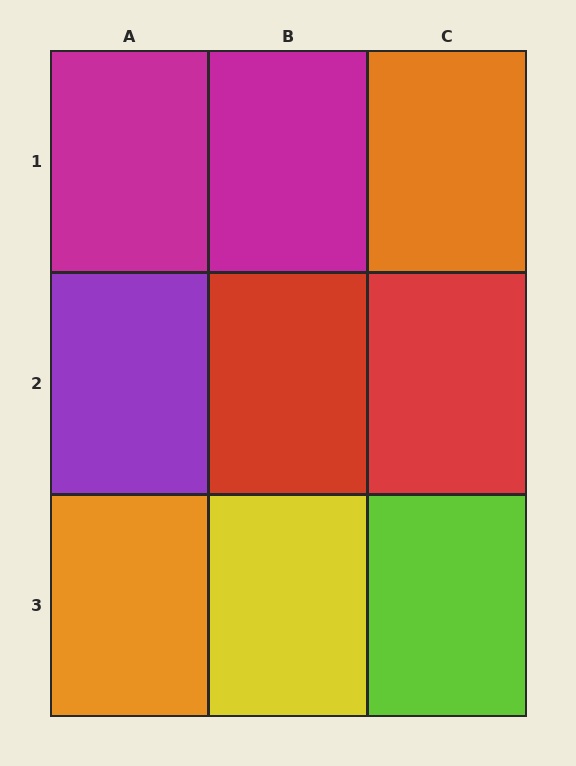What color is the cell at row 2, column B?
Red.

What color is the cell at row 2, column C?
Red.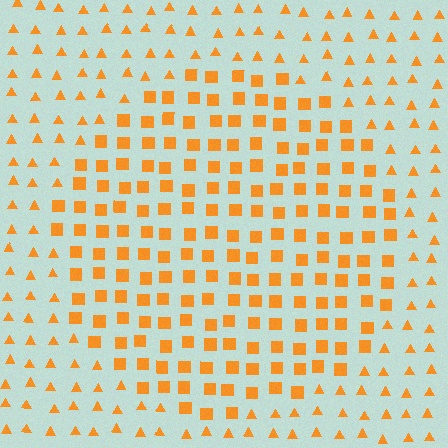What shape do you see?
I see a circle.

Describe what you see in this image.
The image is filled with small orange elements arranged in a uniform grid. A circle-shaped region contains squares, while the surrounding area contains triangles. The boundary is defined purely by the change in element shape.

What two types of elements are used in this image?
The image uses squares inside the circle region and triangles outside it.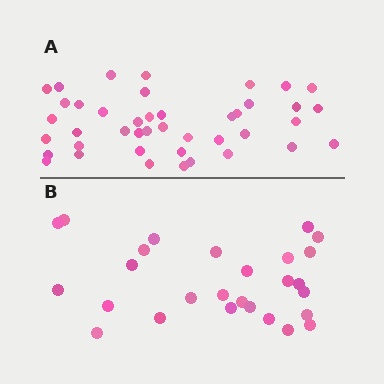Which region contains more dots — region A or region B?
Region A (the top region) has more dots.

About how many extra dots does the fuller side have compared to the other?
Region A has approximately 15 more dots than region B.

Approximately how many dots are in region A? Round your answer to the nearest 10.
About 40 dots. (The exact count is 42, which rounds to 40.)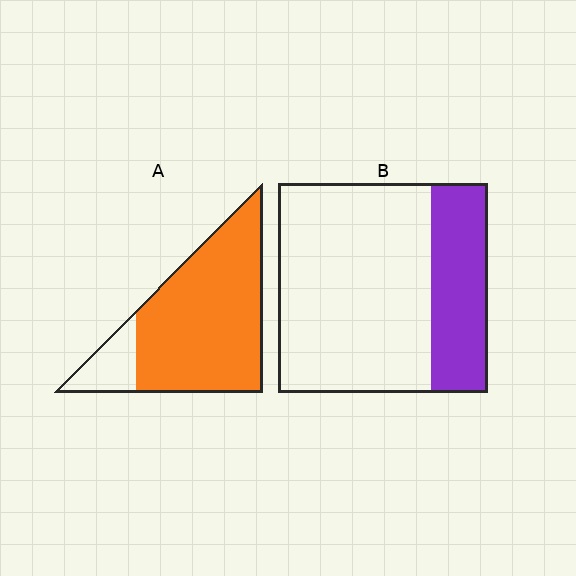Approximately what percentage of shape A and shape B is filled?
A is approximately 85% and B is approximately 25%.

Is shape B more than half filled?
No.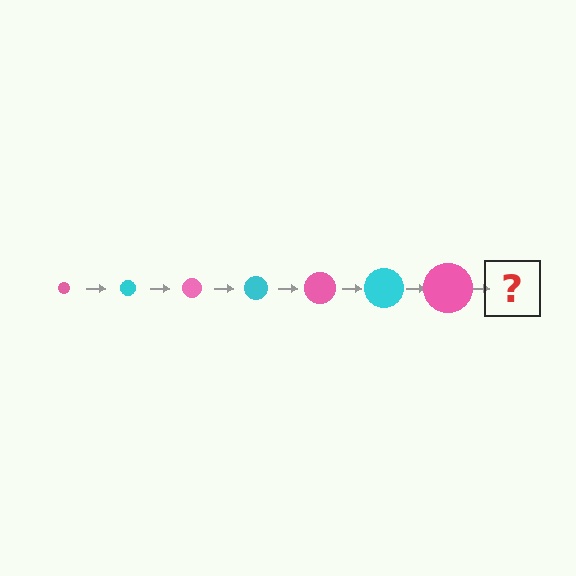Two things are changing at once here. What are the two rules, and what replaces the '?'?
The two rules are that the circle grows larger each step and the color cycles through pink and cyan. The '?' should be a cyan circle, larger than the previous one.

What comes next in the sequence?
The next element should be a cyan circle, larger than the previous one.